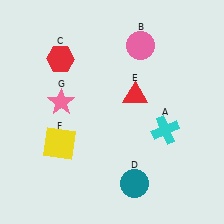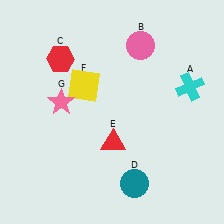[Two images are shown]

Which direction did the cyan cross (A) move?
The cyan cross (A) moved up.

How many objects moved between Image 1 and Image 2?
3 objects moved between the two images.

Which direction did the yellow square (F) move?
The yellow square (F) moved up.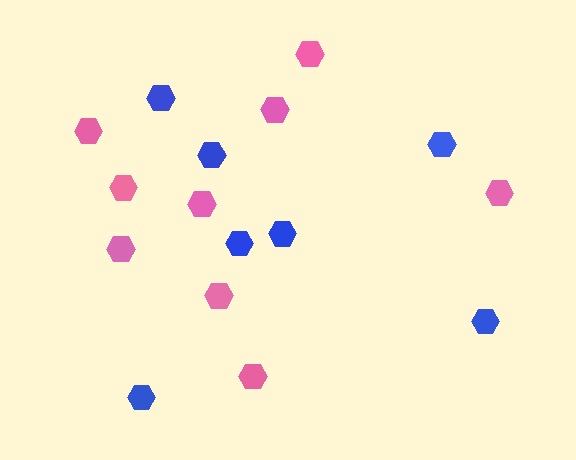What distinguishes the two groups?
There are 2 groups: one group of pink hexagons (9) and one group of blue hexagons (7).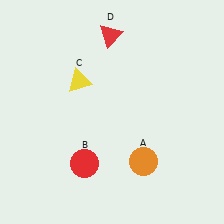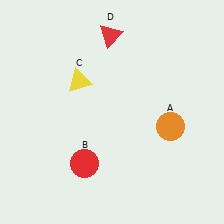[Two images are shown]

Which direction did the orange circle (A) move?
The orange circle (A) moved up.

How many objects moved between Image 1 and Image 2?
1 object moved between the two images.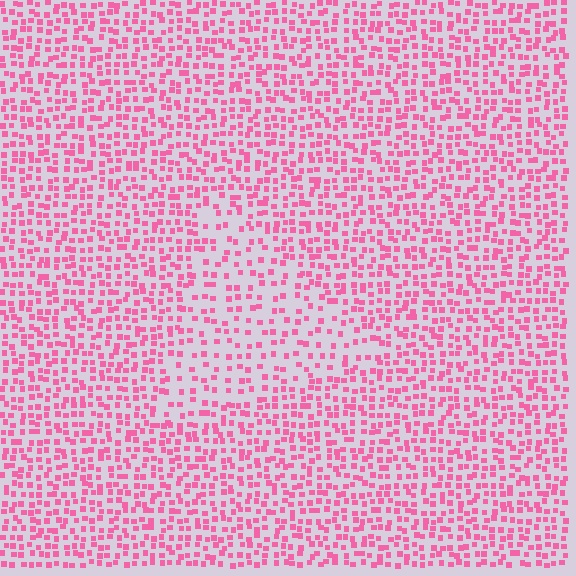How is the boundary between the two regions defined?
The boundary is defined by a change in element density (approximately 1.8x ratio). All elements are the same color, size, and shape.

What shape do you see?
I see a triangle.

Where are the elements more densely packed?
The elements are more densely packed outside the triangle boundary.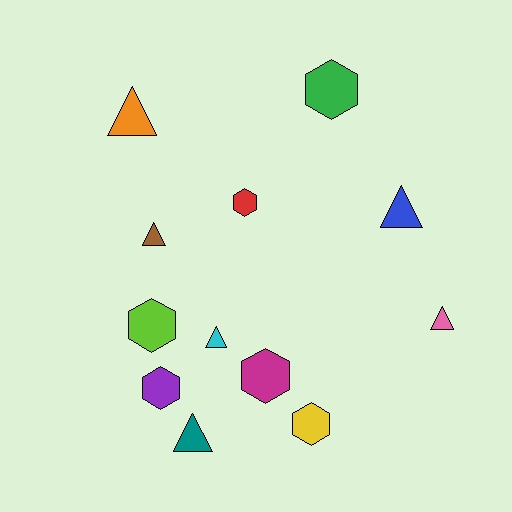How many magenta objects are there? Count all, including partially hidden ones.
There is 1 magenta object.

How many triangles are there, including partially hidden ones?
There are 6 triangles.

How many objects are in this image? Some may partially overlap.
There are 12 objects.